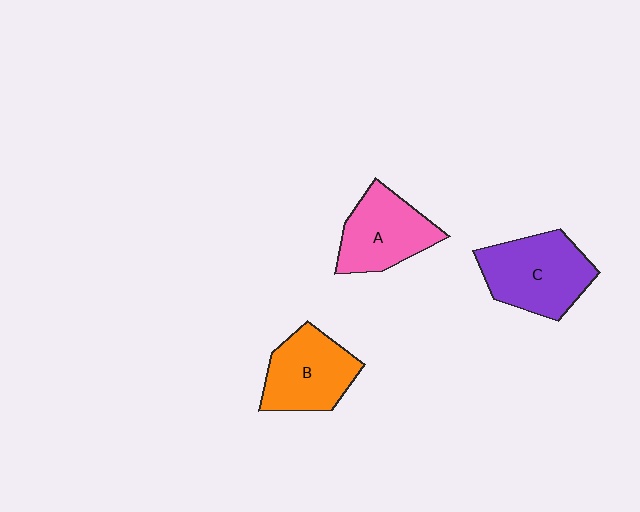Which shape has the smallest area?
Shape A (pink).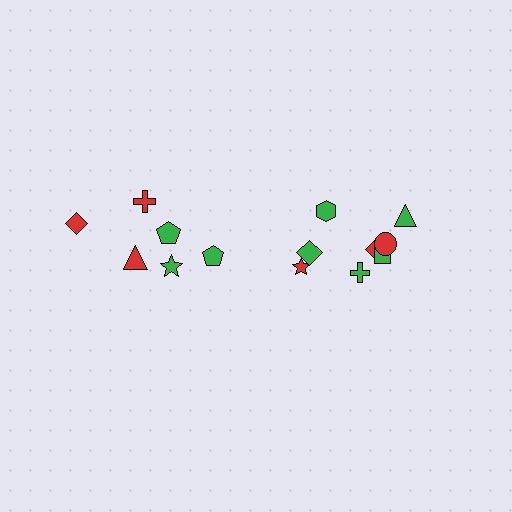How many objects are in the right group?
There are 8 objects.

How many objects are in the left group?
There are 6 objects.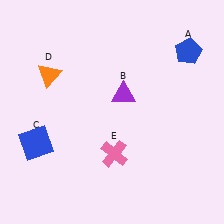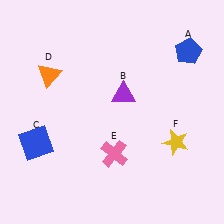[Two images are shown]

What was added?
A yellow star (F) was added in Image 2.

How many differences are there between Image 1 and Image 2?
There is 1 difference between the two images.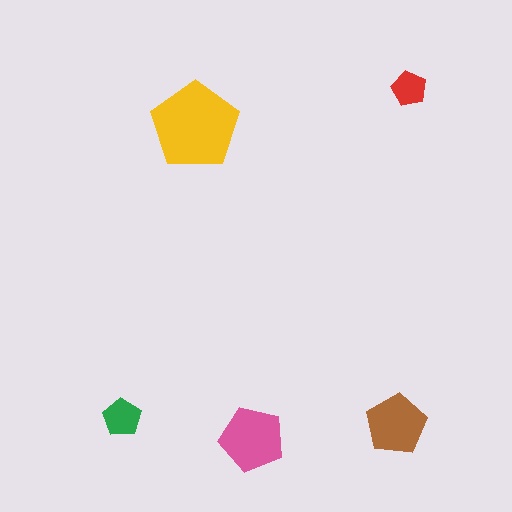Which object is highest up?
The red pentagon is topmost.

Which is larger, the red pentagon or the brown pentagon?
The brown one.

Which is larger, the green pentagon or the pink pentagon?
The pink one.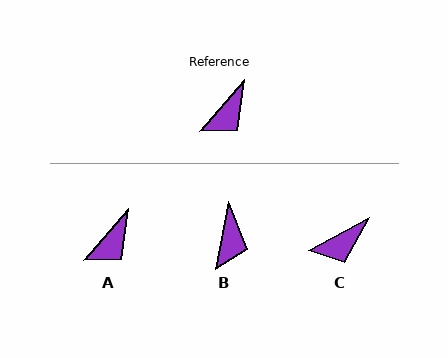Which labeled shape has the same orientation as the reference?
A.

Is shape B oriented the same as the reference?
No, it is off by about 29 degrees.